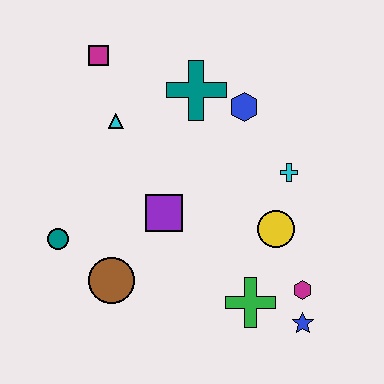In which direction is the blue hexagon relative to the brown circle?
The blue hexagon is above the brown circle.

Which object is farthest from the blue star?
The magenta square is farthest from the blue star.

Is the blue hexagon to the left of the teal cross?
No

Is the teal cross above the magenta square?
No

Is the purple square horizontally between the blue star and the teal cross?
No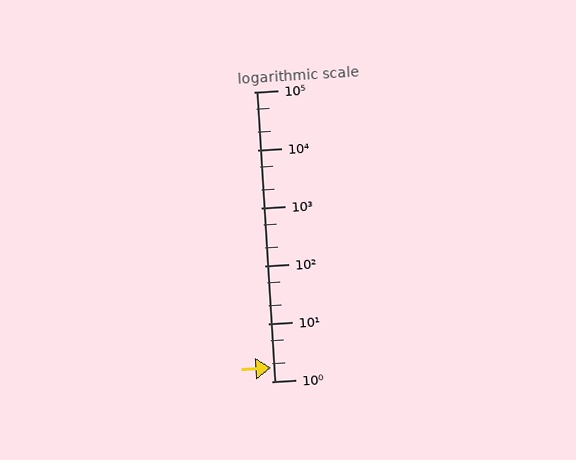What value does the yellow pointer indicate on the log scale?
The pointer indicates approximately 1.7.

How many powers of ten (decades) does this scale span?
The scale spans 5 decades, from 1 to 100000.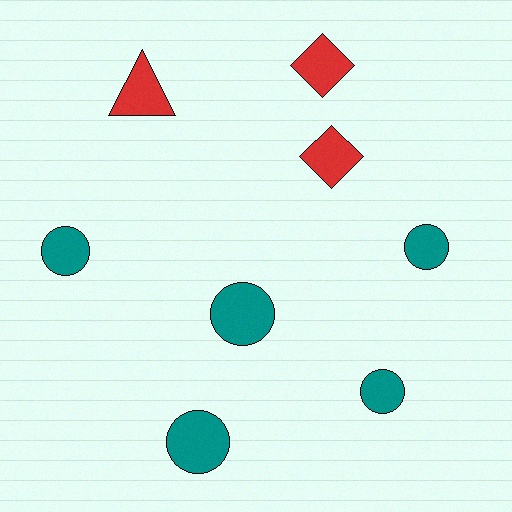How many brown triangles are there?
There are no brown triangles.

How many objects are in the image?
There are 8 objects.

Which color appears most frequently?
Teal, with 5 objects.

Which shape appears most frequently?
Circle, with 5 objects.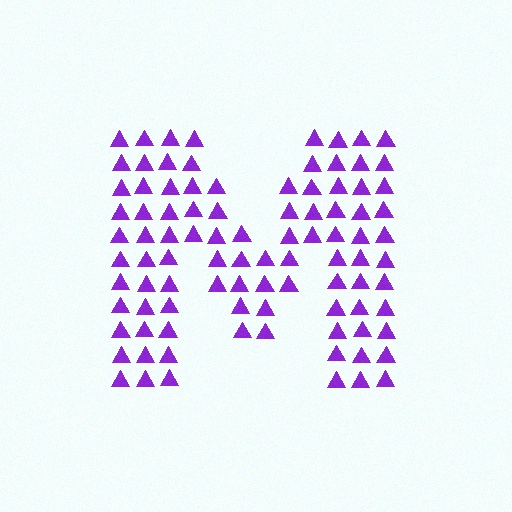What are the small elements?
The small elements are triangles.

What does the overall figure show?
The overall figure shows the letter M.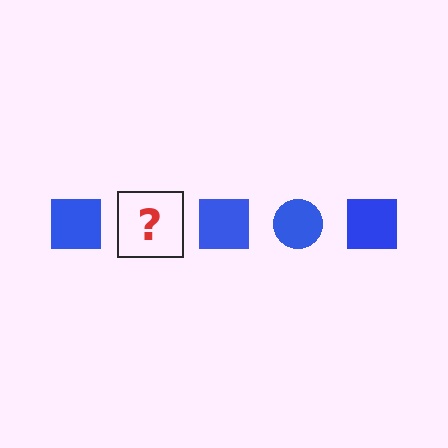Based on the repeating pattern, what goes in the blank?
The blank should be a blue circle.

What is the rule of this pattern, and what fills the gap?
The rule is that the pattern cycles through square, circle shapes in blue. The gap should be filled with a blue circle.